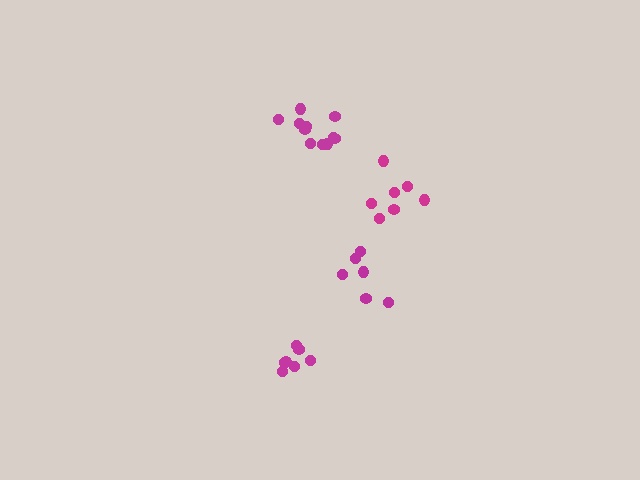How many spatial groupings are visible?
There are 4 spatial groupings.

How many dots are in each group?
Group 1: 7 dots, Group 2: 7 dots, Group 3: 6 dots, Group 4: 11 dots (31 total).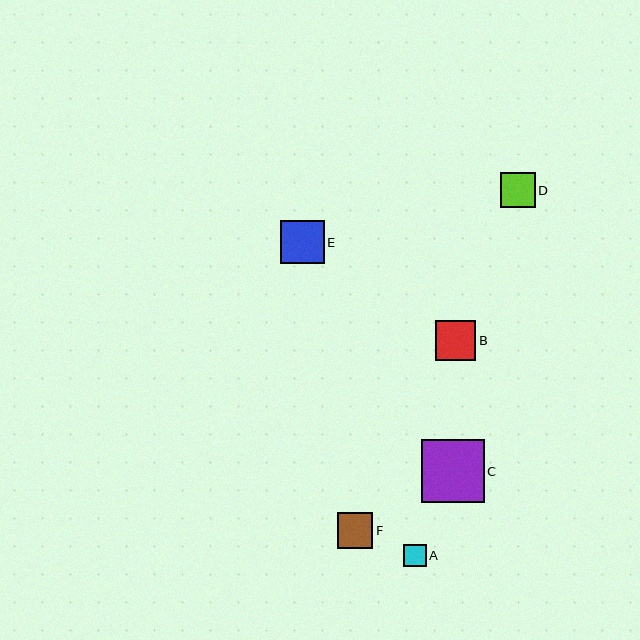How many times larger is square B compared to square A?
Square B is approximately 1.8 times the size of square A.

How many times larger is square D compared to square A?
Square D is approximately 1.6 times the size of square A.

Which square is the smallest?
Square A is the smallest with a size of approximately 22 pixels.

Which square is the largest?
Square C is the largest with a size of approximately 63 pixels.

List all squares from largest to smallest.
From largest to smallest: C, E, B, F, D, A.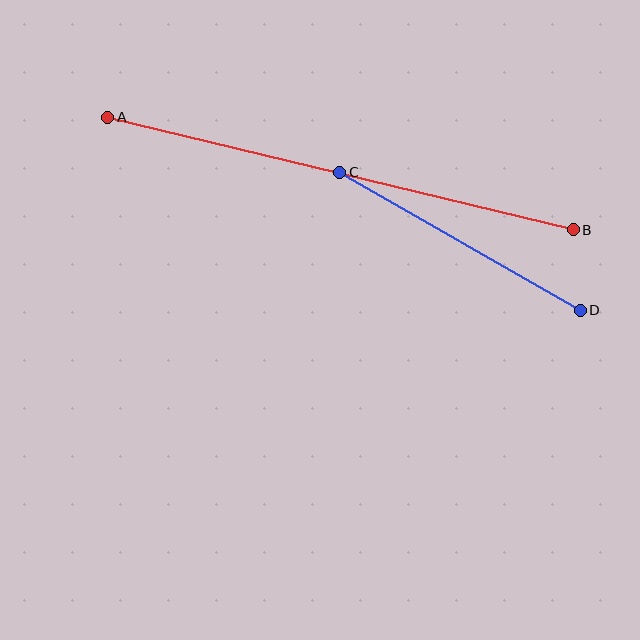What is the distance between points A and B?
The distance is approximately 479 pixels.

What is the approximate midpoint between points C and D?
The midpoint is at approximately (460, 241) pixels.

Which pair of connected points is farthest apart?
Points A and B are farthest apart.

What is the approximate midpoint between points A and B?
The midpoint is at approximately (341, 174) pixels.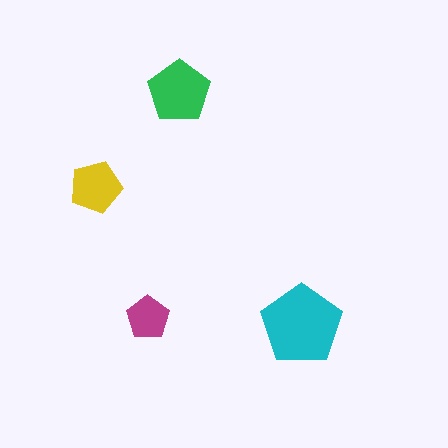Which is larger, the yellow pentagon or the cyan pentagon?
The cyan one.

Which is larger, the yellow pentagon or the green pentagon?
The green one.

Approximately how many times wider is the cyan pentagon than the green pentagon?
About 1.5 times wider.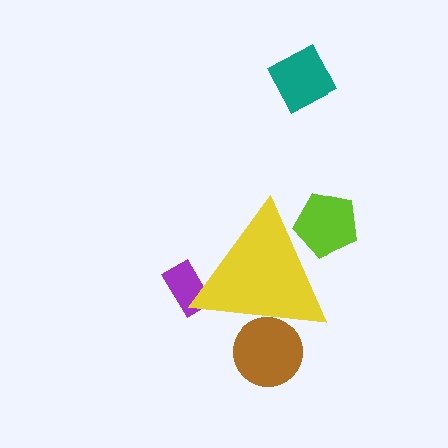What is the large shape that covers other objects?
A yellow triangle.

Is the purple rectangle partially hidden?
Yes, the purple rectangle is partially hidden behind the yellow triangle.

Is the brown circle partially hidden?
Yes, the brown circle is partially hidden behind the yellow triangle.